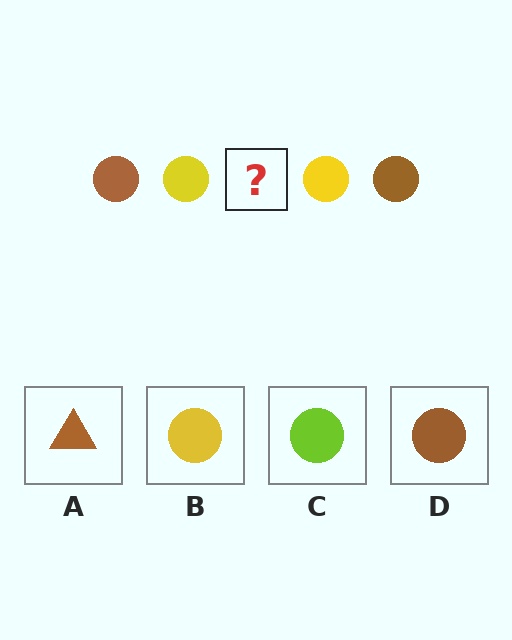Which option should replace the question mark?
Option D.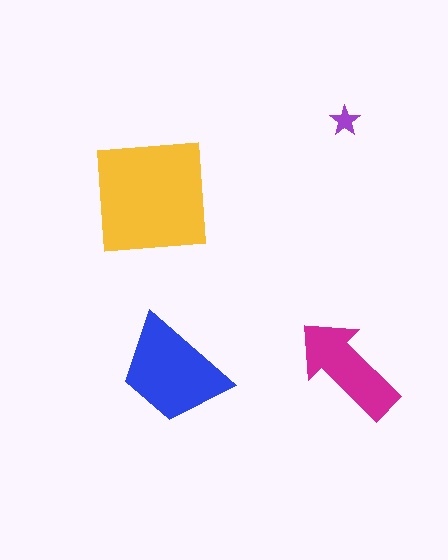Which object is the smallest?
The purple star.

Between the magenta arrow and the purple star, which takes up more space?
The magenta arrow.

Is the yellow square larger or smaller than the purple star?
Larger.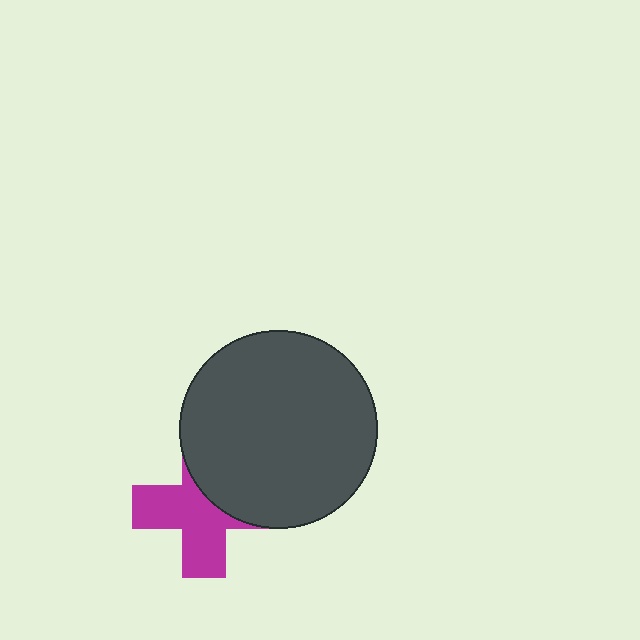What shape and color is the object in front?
The object in front is a dark gray circle.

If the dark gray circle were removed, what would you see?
You would see the complete magenta cross.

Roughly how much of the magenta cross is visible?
About half of it is visible (roughly 59%).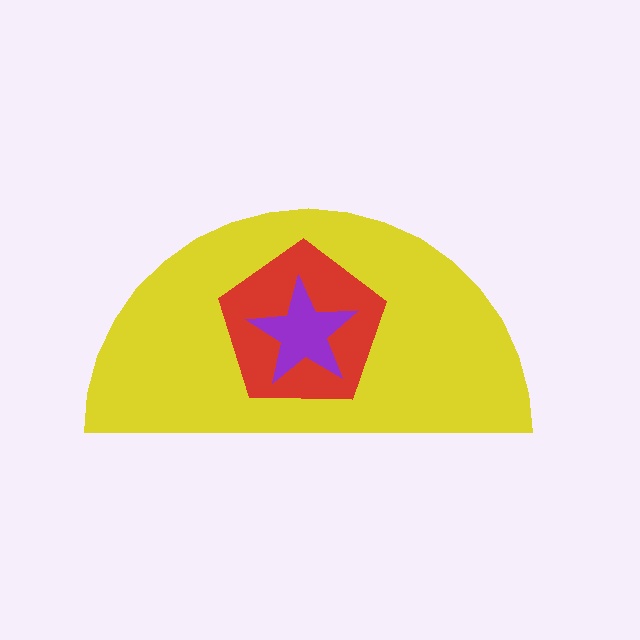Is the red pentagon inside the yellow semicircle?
Yes.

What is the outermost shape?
The yellow semicircle.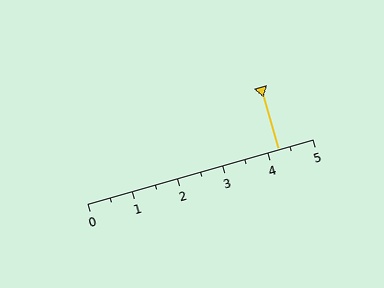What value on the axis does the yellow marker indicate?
The marker indicates approximately 4.2.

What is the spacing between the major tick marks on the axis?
The major ticks are spaced 1 apart.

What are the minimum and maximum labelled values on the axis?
The axis runs from 0 to 5.